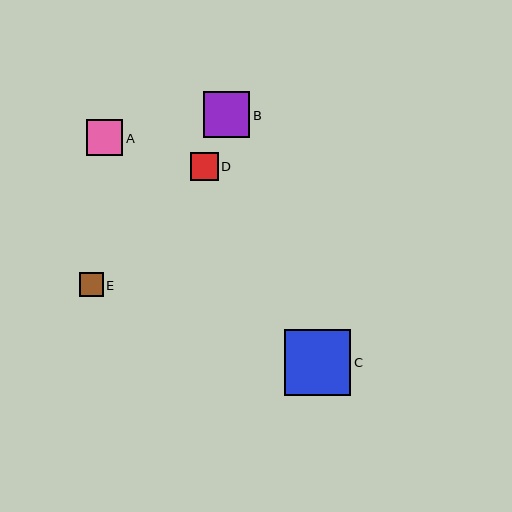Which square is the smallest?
Square E is the smallest with a size of approximately 24 pixels.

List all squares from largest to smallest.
From largest to smallest: C, B, A, D, E.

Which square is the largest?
Square C is the largest with a size of approximately 66 pixels.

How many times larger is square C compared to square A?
Square C is approximately 1.8 times the size of square A.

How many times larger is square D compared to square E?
Square D is approximately 1.2 times the size of square E.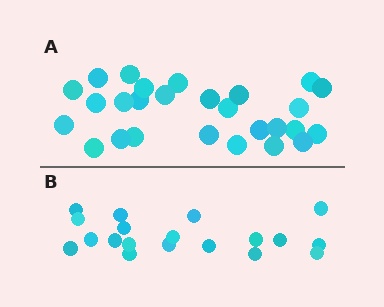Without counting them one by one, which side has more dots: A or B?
Region A (the top region) has more dots.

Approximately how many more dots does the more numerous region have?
Region A has roughly 8 or so more dots than region B.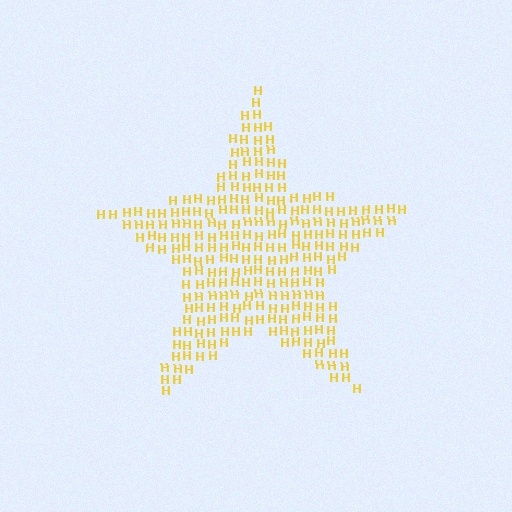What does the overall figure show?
The overall figure shows a star.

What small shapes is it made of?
It is made of small letter H's.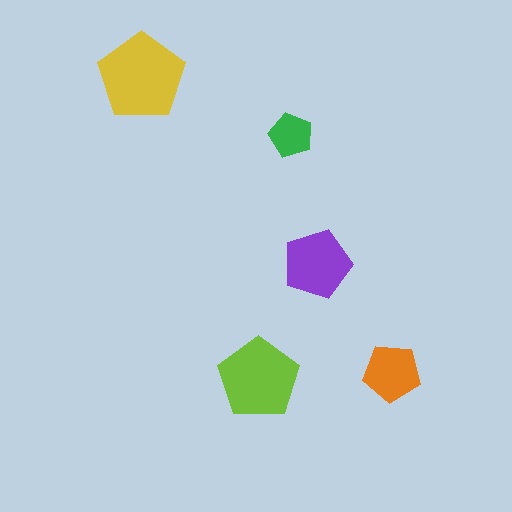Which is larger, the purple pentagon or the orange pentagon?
The purple one.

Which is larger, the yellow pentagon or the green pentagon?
The yellow one.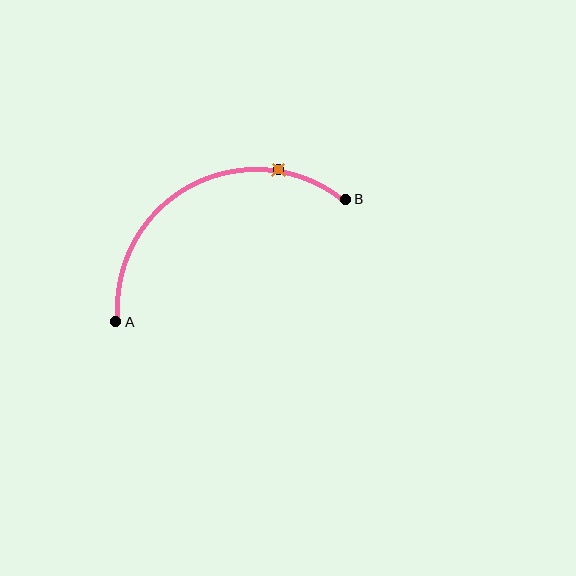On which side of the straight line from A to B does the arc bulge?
The arc bulges above the straight line connecting A and B.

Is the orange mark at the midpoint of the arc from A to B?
No. The orange mark lies on the arc but is closer to endpoint B. The arc midpoint would be at the point on the curve equidistant along the arc from both A and B.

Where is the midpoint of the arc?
The arc midpoint is the point on the curve farthest from the straight line joining A and B. It sits above that line.